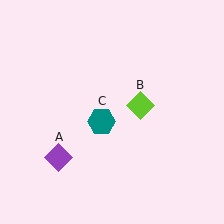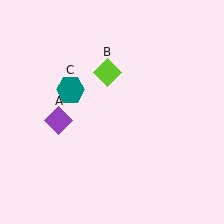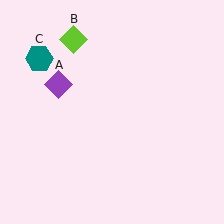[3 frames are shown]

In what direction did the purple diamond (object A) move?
The purple diamond (object A) moved up.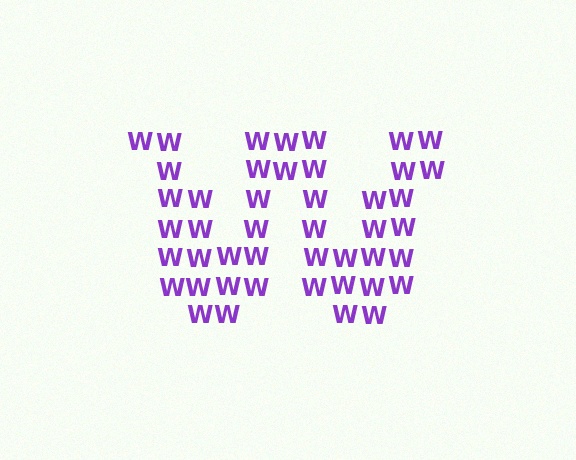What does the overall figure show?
The overall figure shows the letter W.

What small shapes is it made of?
It is made of small letter W's.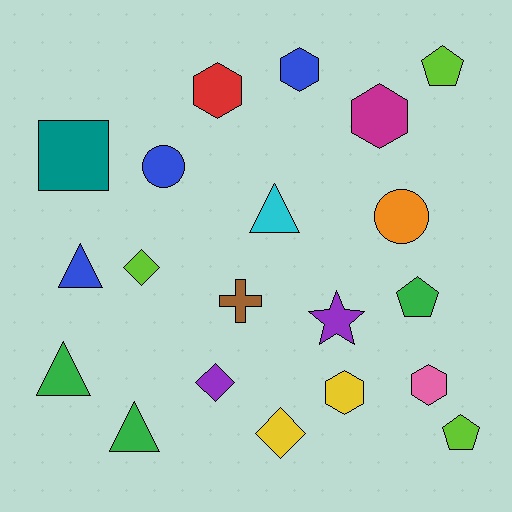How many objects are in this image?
There are 20 objects.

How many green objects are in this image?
There are 3 green objects.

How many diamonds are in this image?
There are 3 diamonds.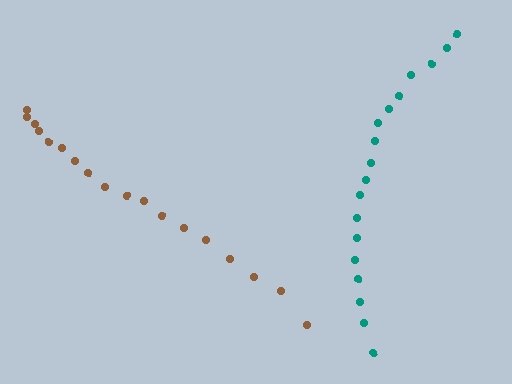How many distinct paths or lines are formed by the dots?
There are 2 distinct paths.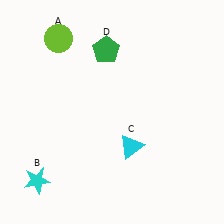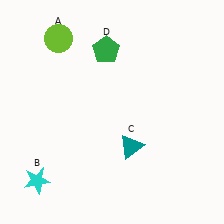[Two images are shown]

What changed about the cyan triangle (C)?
In Image 1, C is cyan. In Image 2, it changed to teal.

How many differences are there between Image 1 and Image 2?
There is 1 difference between the two images.